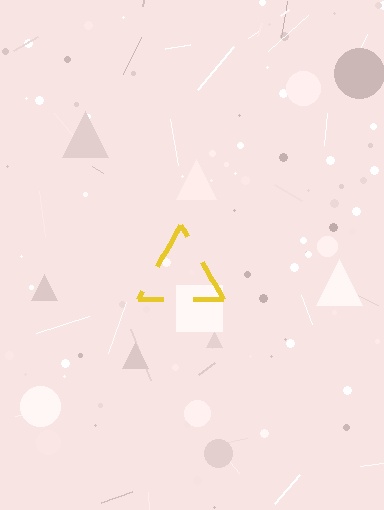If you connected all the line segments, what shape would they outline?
They would outline a triangle.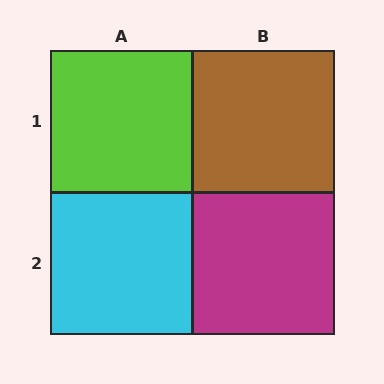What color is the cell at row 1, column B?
Brown.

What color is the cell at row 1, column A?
Lime.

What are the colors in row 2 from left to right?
Cyan, magenta.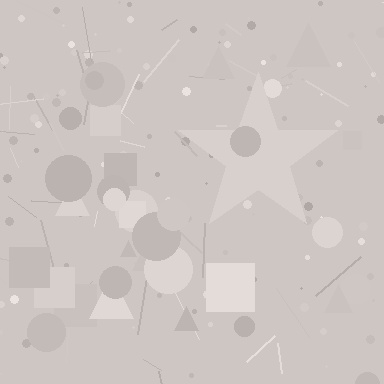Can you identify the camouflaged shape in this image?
The camouflaged shape is a star.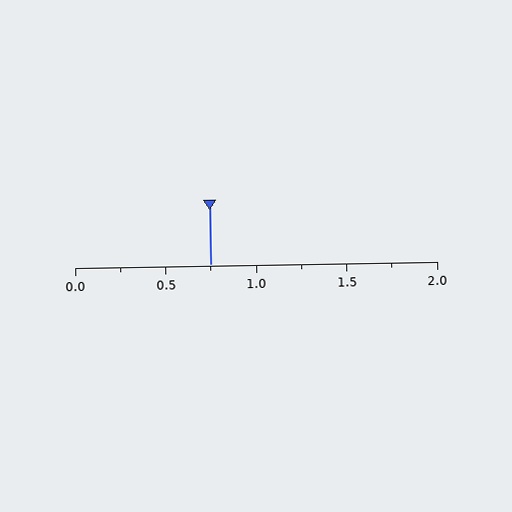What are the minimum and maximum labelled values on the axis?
The axis runs from 0.0 to 2.0.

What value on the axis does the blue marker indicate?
The marker indicates approximately 0.75.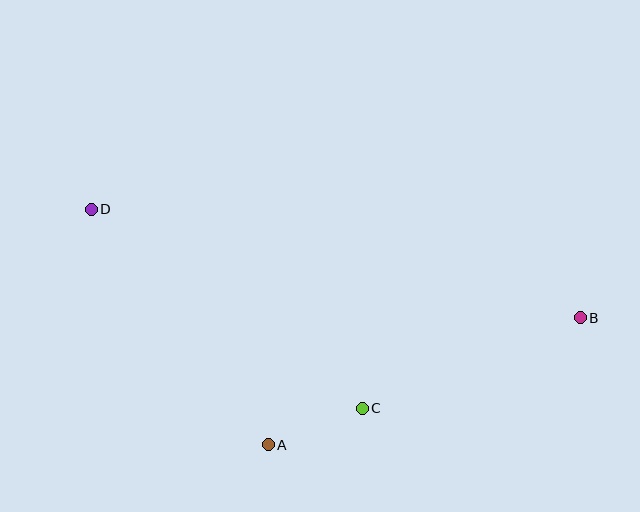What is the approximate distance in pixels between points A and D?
The distance between A and D is approximately 295 pixels.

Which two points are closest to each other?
Points A and C are closest to each other.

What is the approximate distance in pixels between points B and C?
The distance between B and C is approximately 236 pixels.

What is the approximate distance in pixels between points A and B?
The distance between A and B is approximately 337 pixels.